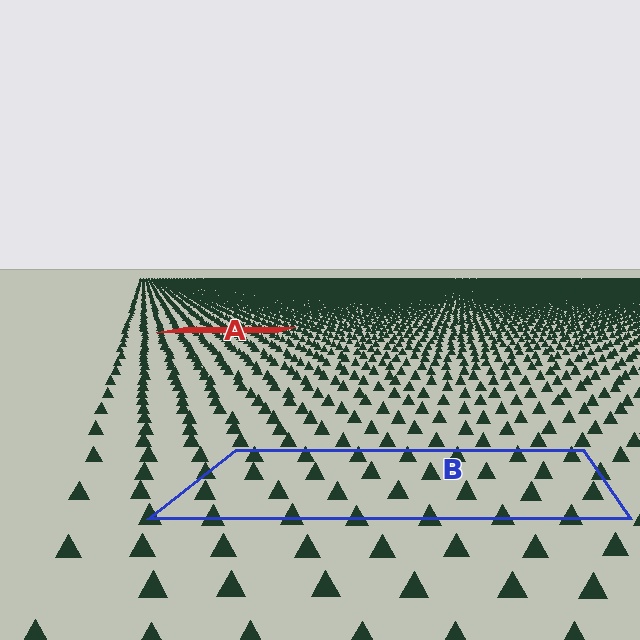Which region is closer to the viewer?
Region B is closer. The texture elements there are larger and more spread out.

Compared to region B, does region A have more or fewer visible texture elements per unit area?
Region A has more texture elements per unit area — they are packed more densely because it is farther away.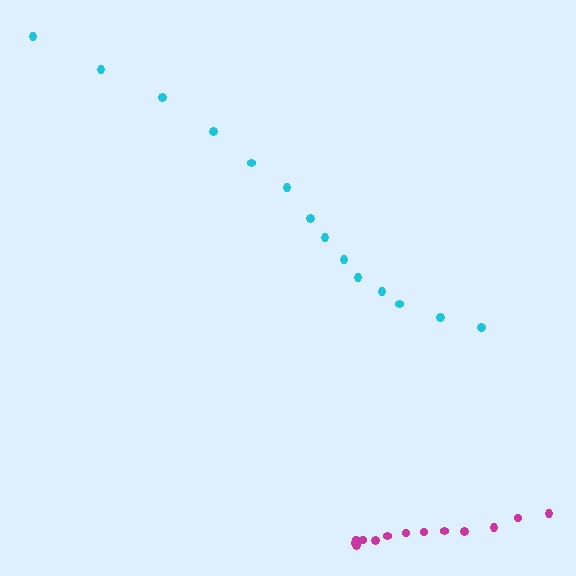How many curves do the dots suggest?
There are 2 distinct paths.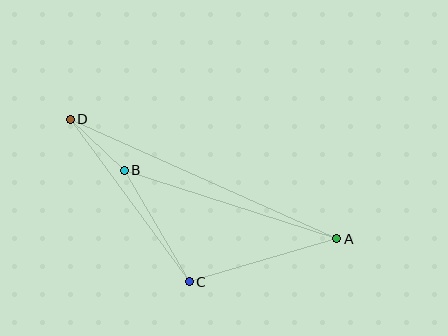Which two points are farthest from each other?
Points A and D are farthest from each other.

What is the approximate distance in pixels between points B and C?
The distance between B and C is approximately 129 pixels.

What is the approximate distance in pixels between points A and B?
The distance between A and B is approximately 224 pixels.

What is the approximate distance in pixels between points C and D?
The distance between C and D is approximately 202 pixels.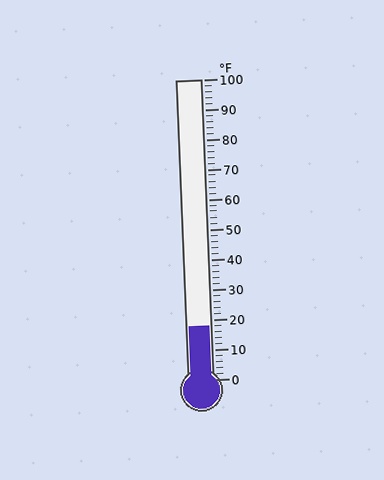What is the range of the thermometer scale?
The thermometer scale ranges from 0°F to 100°F.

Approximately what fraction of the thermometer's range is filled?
The thermometer is filled to approximately 20% of its range.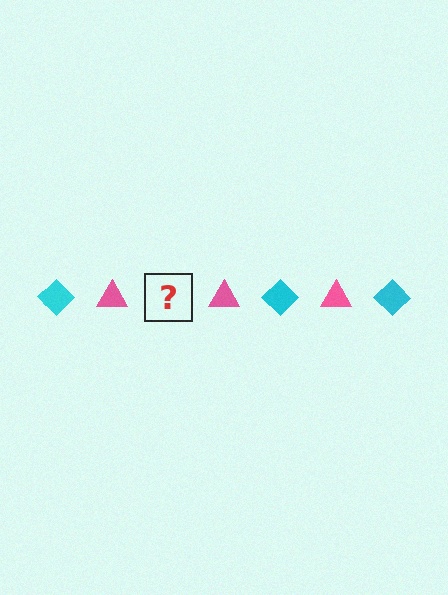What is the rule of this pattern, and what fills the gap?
The rule is that the pattern alternates between cyan diamond and pink triangle. The gap should be filled with a cyan diamond.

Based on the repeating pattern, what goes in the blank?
The blank should be a cyan diamond.